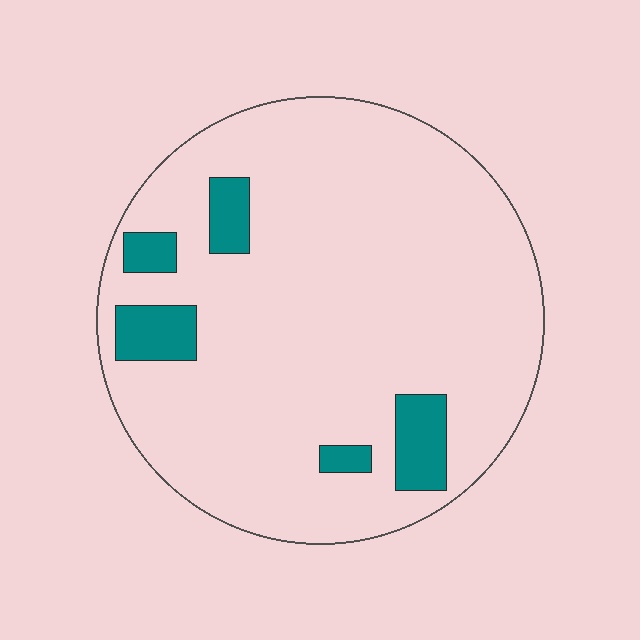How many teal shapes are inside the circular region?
5.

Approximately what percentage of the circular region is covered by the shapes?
Approximately 10%.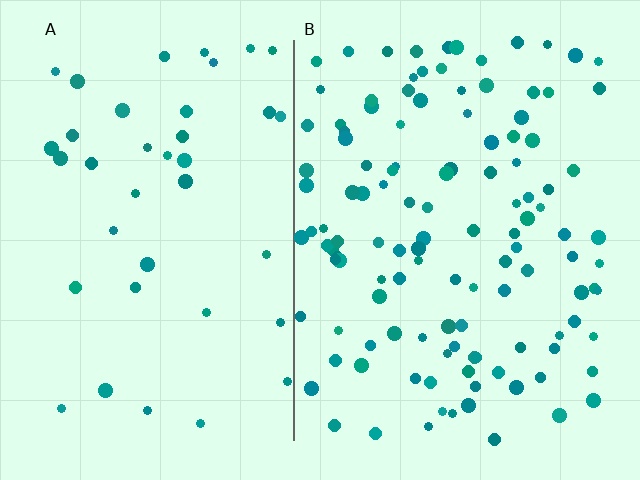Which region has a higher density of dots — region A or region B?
B (the right).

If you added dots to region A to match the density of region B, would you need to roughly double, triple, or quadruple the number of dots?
Approximately triple.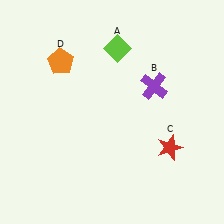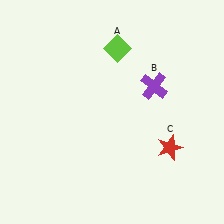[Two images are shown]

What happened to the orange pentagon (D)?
The orange pentagon (D) was removed in Image 2. It was in the top-left area of Image 1.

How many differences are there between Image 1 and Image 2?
There is 1 difference between the two images.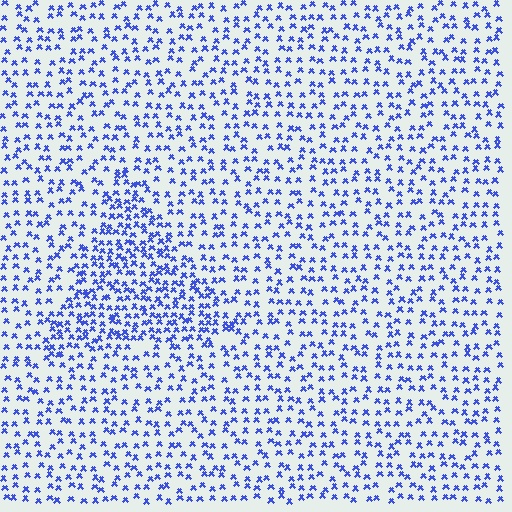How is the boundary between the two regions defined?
The boundary is defined by a change in element density (approximately 1.8x ratio). All elements are the same color, size, and shape.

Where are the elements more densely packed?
The elements are more densely packed inside the triangle boundary.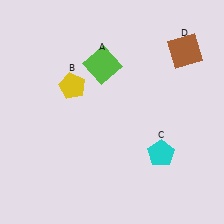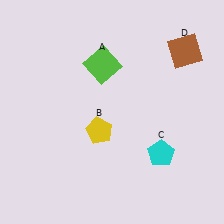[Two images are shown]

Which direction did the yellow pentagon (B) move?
The yellow pentagon (B) moved down.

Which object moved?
The yellow pentagon (B) moved down.